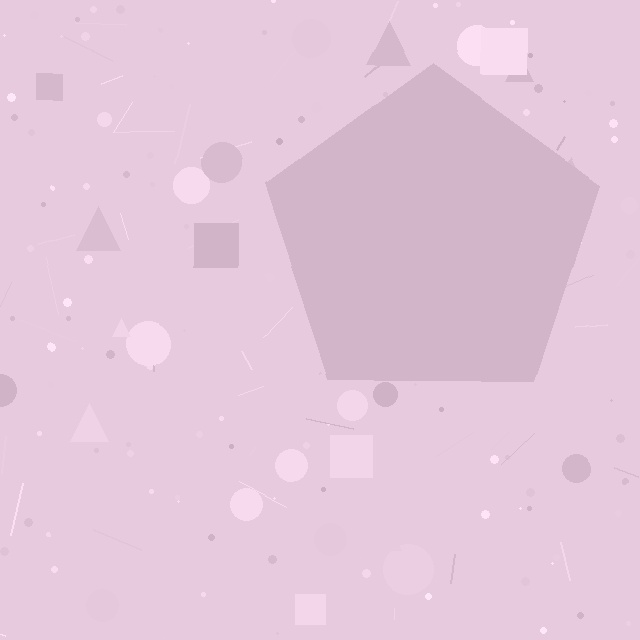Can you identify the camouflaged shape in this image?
The camouflaged shape is a pentagon.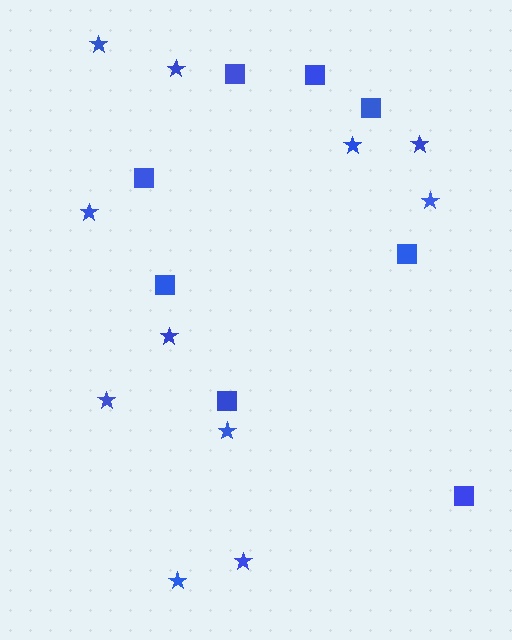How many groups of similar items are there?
There are 2 groups: one group of stars (11) and one group of squares (8).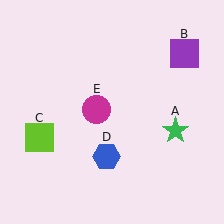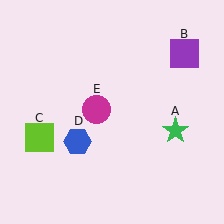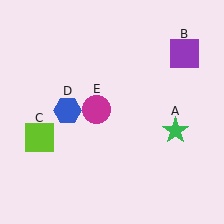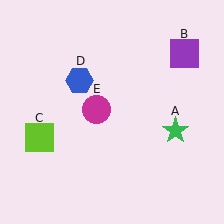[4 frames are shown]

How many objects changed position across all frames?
1 object changed position: blue hexagon (object D).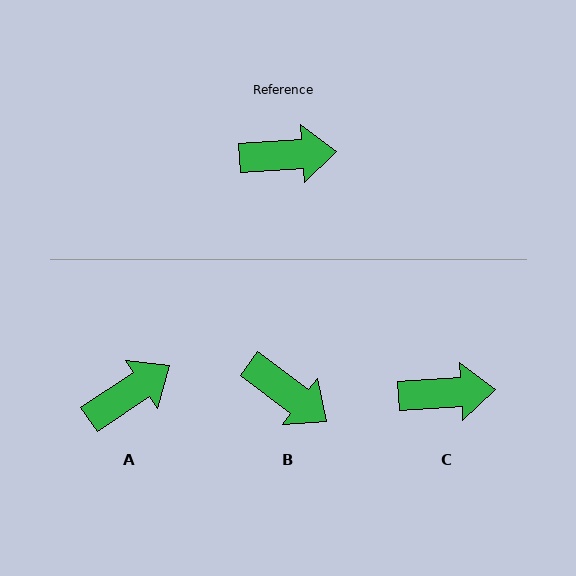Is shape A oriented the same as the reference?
No, it is off by about 31 degrees.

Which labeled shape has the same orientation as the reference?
C.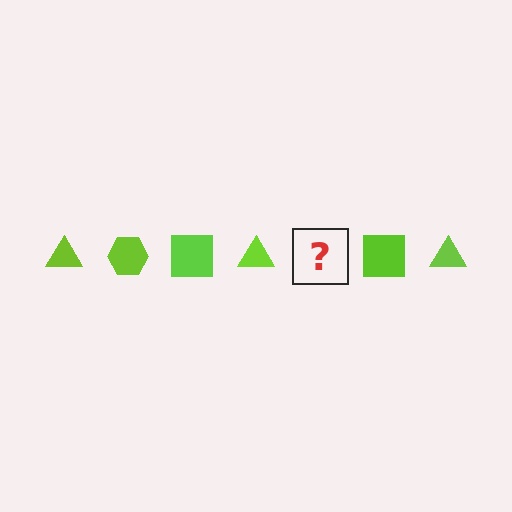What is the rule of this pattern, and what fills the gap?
The rule is that the pattern cycles through triangle, hexagon, square shapes in lime. The gap should be filled with a lime hexagon.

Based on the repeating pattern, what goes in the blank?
The blank should be a lime hexagon.